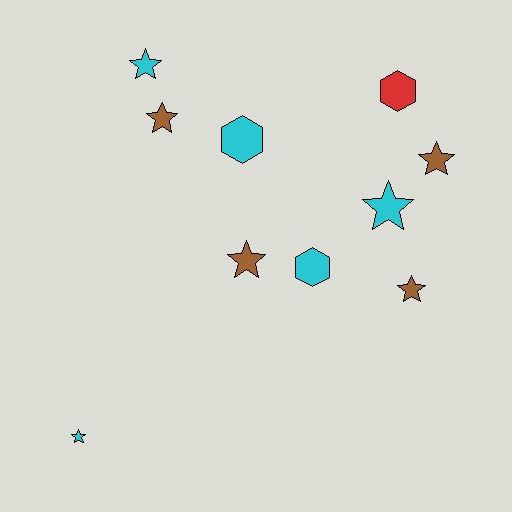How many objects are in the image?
There are 10 objects.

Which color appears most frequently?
Cyan, with 5 objects.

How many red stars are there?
There are no red stars.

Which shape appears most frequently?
Star, with 7 objects.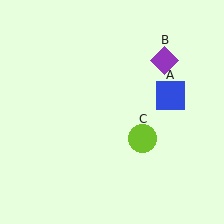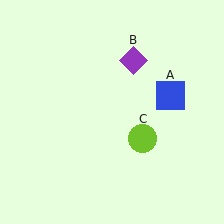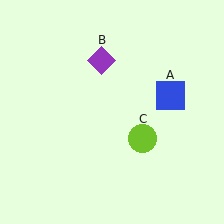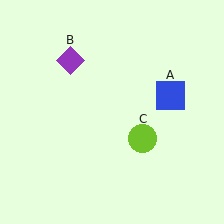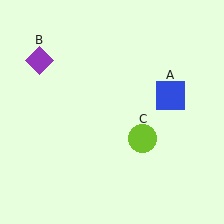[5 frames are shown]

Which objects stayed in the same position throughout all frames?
Blue square (object A) and lime circle (object C) remained stationary.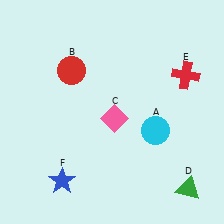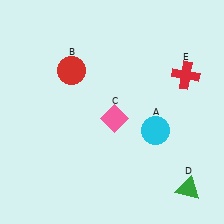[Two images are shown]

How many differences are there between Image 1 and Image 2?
There is 1 difference between the two images.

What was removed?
The blue star (F) was removed in Image 2.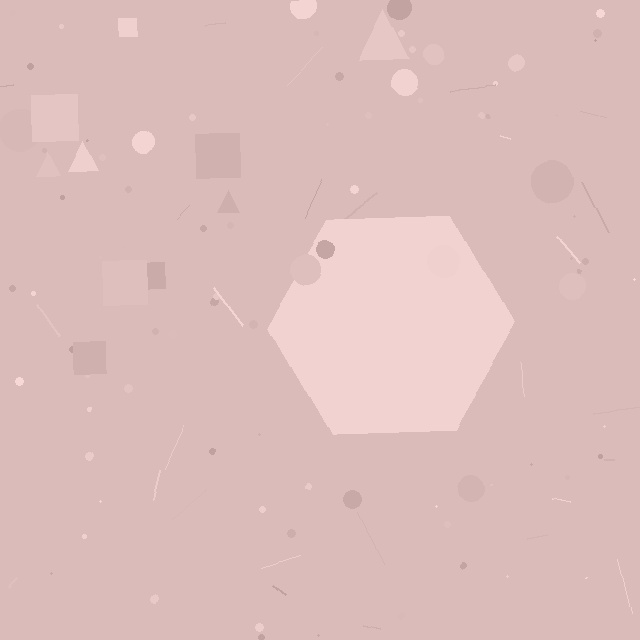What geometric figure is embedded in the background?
A hexagon is embedded in the background.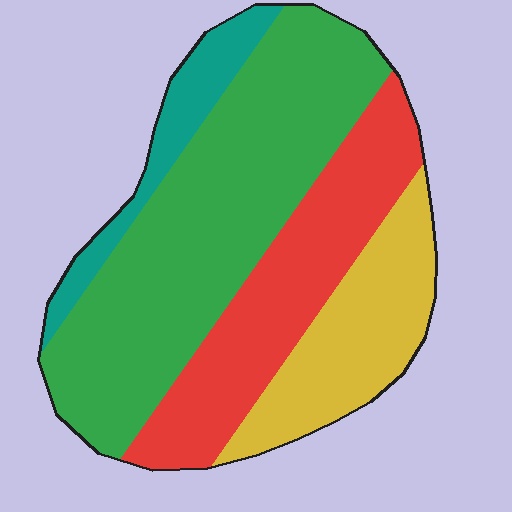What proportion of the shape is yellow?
Yellow covers roughly 20% of the shape.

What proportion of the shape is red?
Red covers roughly 25% of the shape.